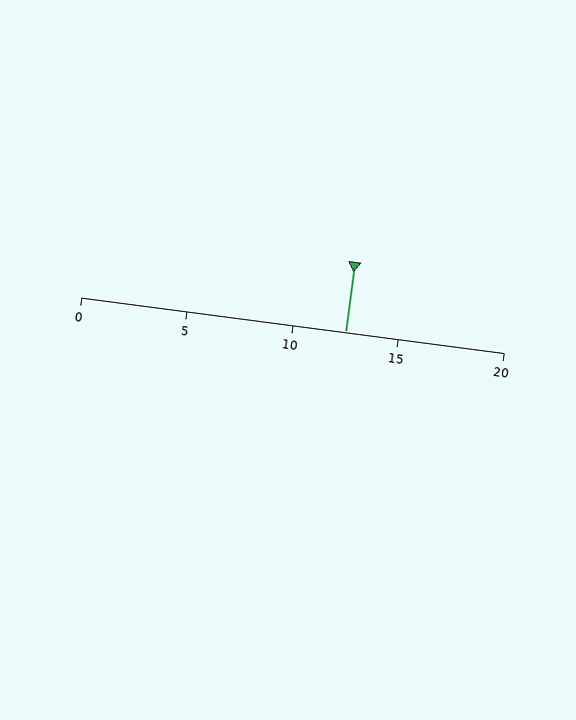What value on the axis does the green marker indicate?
The marker indicates approximately 12.5.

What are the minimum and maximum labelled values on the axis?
The axis runs from 0 to 20.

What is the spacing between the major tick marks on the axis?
The major ticks are spaced 5 apart.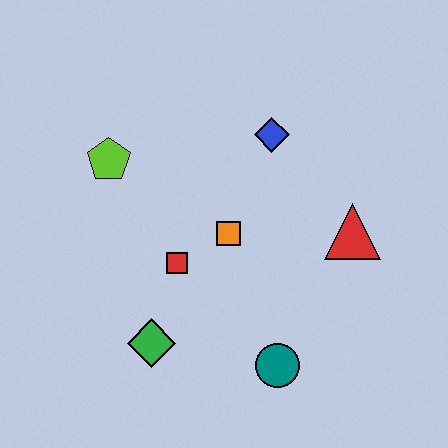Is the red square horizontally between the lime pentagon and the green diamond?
No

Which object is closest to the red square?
The orange square is closest to the red square.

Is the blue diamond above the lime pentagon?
Yes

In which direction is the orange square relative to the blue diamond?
The orange square is below the blue diamond.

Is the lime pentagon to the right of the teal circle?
No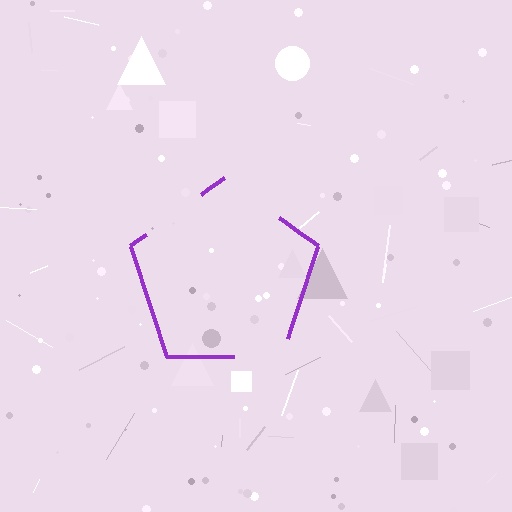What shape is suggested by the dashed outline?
The dashed outline suggests a pentagon.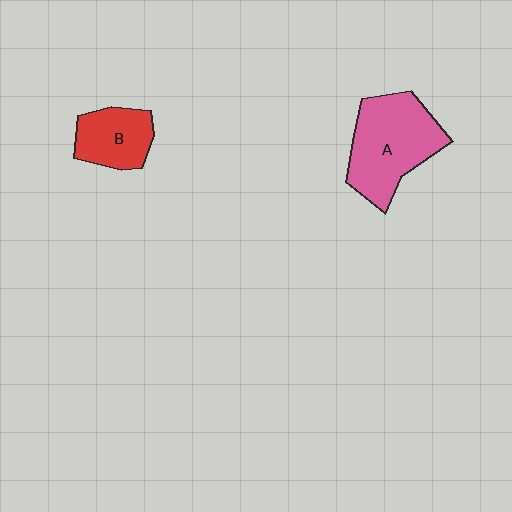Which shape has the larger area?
Shape A (pink).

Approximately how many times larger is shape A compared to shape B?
Approximately 1.7 times.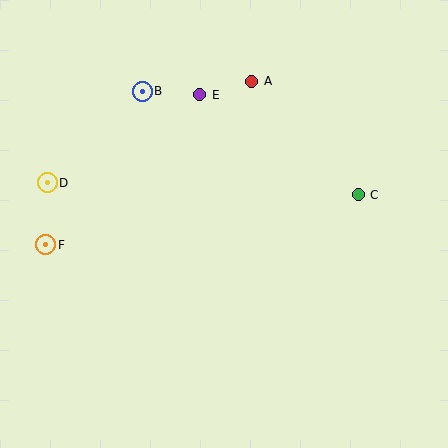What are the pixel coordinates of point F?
Point F is at (46, 245).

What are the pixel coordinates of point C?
Point C is at (358, 195).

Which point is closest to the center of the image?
Point E at (200, 95) is closest to the center.